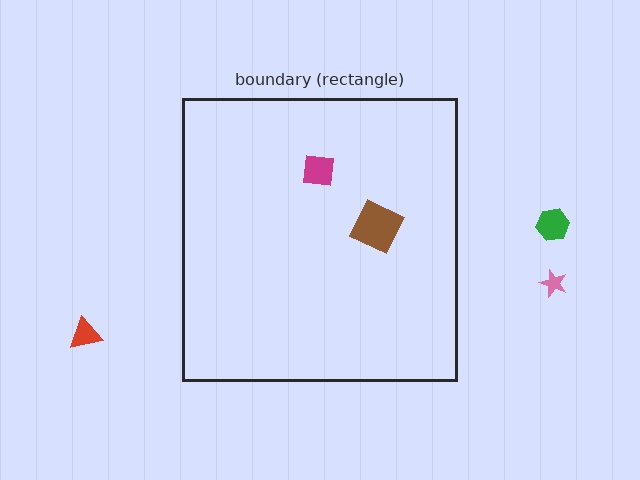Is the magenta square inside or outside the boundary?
Inside.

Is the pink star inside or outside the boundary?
Outside.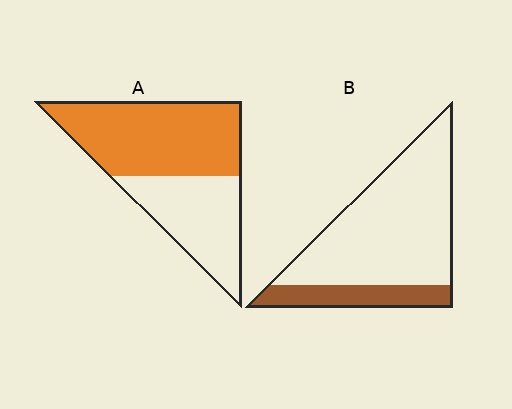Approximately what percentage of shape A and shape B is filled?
A is approximately 60% and B is approximately 20%.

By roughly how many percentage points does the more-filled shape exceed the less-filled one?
By roughly 40 percentage points (A over B).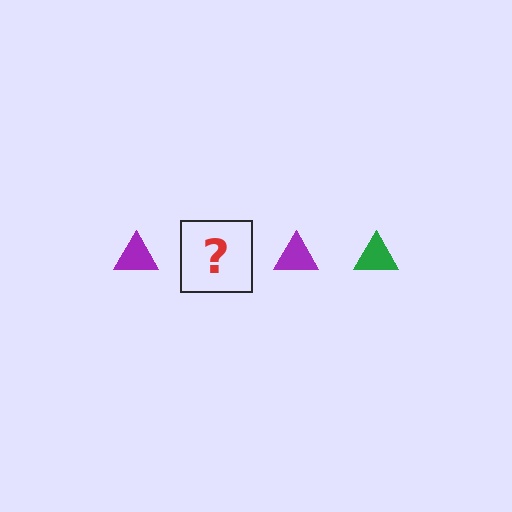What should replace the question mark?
The question mark should be replaced with a green triangle.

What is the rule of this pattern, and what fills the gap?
The rule is that the pattern cycles through purple, green triangles. The gap should be filled with a green triangle.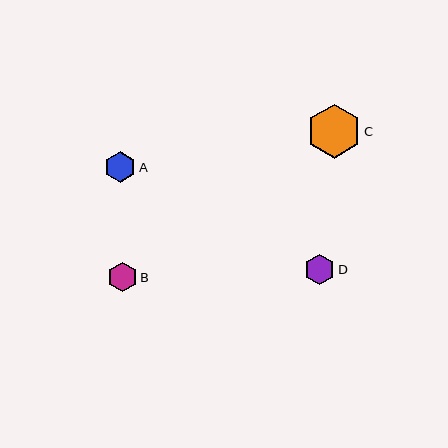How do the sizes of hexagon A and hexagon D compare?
Hexagon A and hexagon D are approximately the same size.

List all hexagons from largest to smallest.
From largest to smallest: C, A, D, B.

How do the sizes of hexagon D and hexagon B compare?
Hexagon D and hexagon B are approximately the same size.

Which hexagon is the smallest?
Hexagon B is the smallest with a size of approximately 30 pixels.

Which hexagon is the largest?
Hexagon C is the largest with a size of approximately 54 pixels.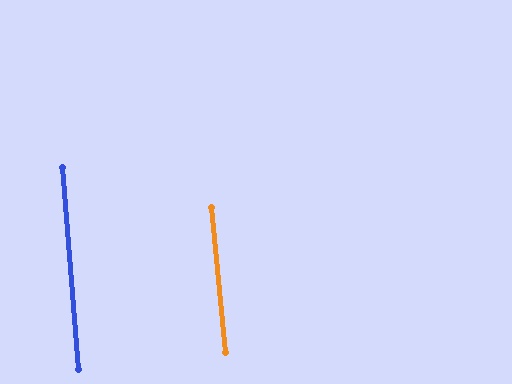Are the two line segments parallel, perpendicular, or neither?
Parallel — their directions differ by only 1.2°.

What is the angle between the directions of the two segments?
Approximately 1 degree.